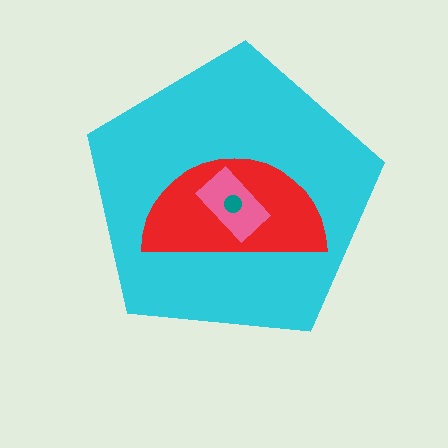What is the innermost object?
The teal circle.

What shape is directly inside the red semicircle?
The pink rectangle.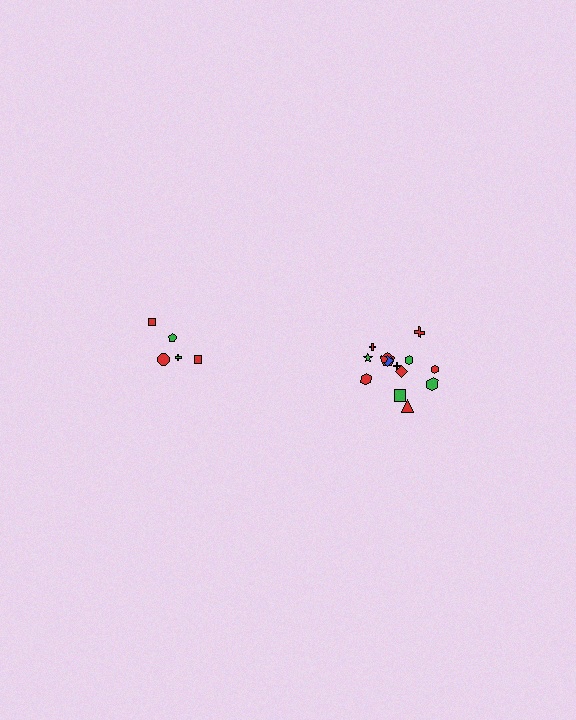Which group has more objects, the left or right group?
The right group.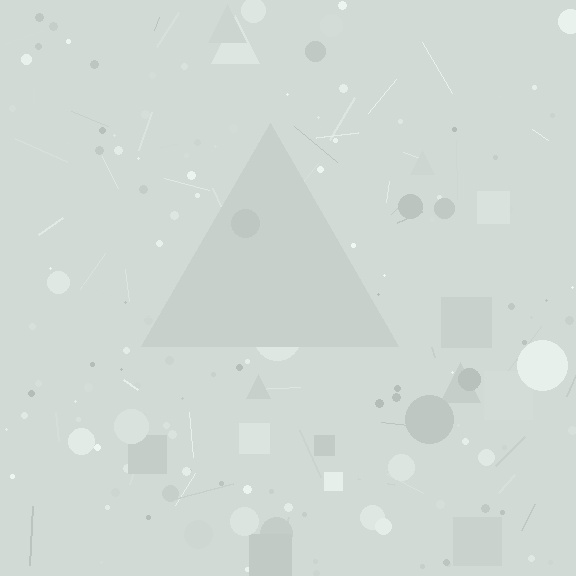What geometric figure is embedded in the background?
A triangle is embedded in the background.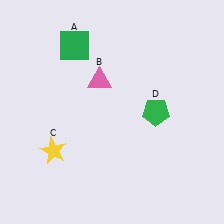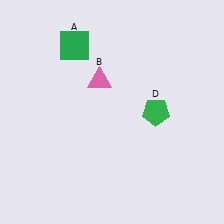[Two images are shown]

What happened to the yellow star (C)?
The yellow star (C) was removed in Image 2. It was in the bottom-left area of Image 1.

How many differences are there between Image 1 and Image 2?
There is 1 difference between the two images.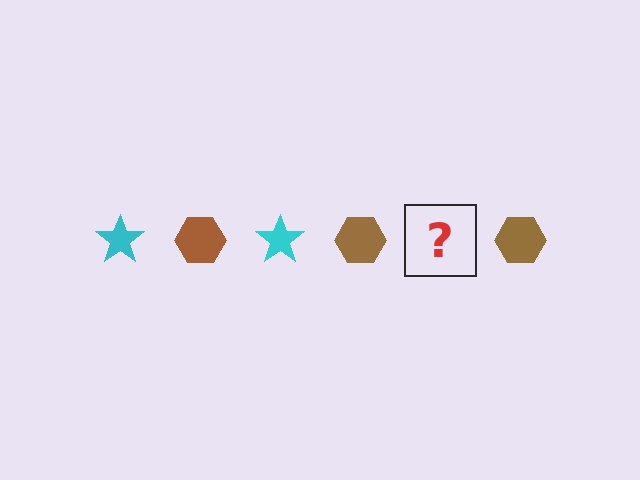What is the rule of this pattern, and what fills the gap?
The rule is that the pattern alternates between cyan star and brown hexagon. The gap should be filled with a cyan star.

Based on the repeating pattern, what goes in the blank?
The blank should be a cyan star.